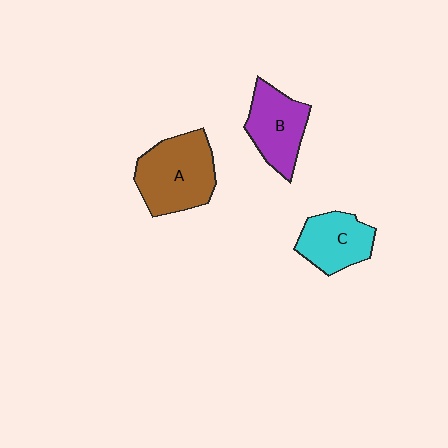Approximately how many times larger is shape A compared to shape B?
Approximately 1.3 times.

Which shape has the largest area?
Shape A (brown).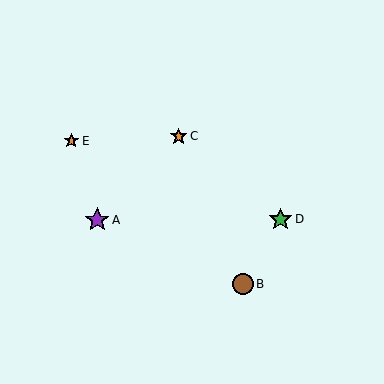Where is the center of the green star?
The center of the green star is at (280, 219).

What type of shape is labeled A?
Shape A is a purple star.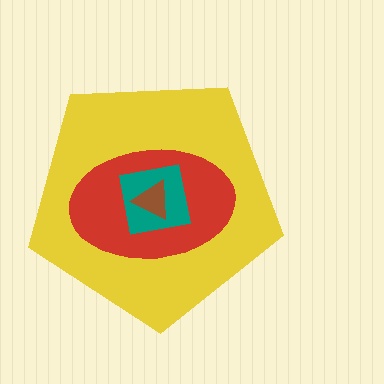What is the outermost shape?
The yellow pentagon.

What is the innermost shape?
The brown triangle.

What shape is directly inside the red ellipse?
The teal square.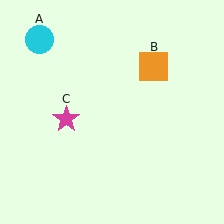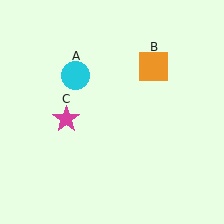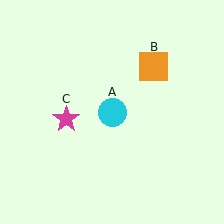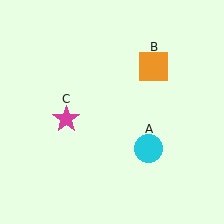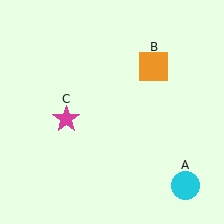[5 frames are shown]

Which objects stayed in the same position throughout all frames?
Orange square (object B) and magenta star (object C) remained stationary.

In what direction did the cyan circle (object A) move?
The cyan circle (object A) moved down and to the right.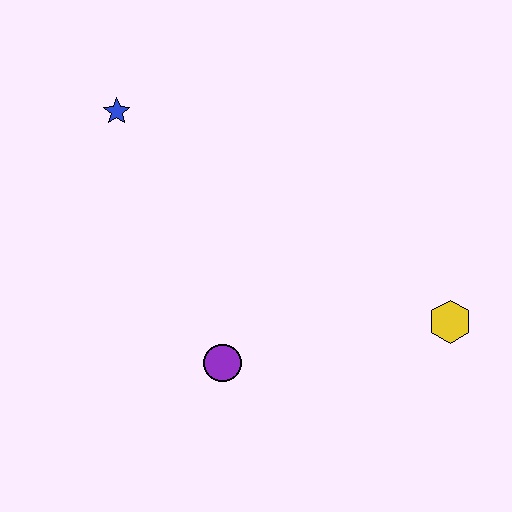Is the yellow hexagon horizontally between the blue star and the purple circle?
No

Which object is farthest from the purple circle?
The blue star is farthest from the purple circle.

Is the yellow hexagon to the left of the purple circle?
No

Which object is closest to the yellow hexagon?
The purple circle is closest to the yellow hexagon.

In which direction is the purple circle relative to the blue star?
The purple circle is below the blue star.